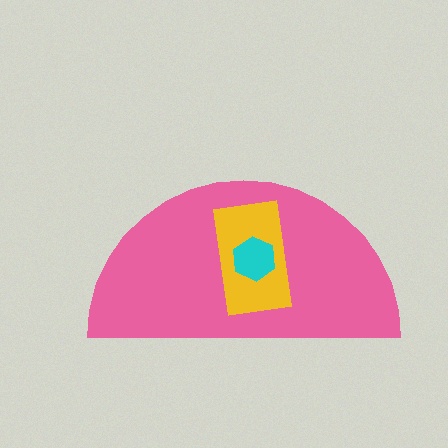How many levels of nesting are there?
3.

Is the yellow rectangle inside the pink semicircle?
Yes.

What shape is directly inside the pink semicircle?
The yellow rectangle.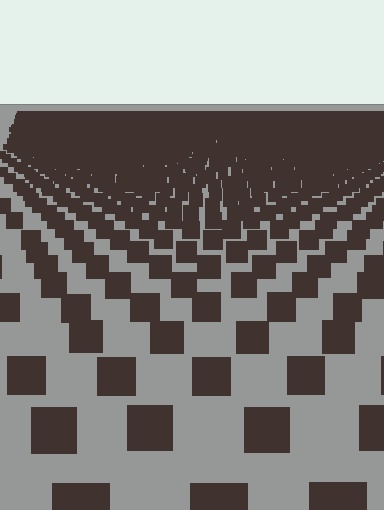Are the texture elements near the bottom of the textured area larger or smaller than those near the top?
Larger. Near the bottom, elements are closer to the viewer and appear at a bigger on-screen size.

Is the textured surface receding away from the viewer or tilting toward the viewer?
The surface is receding away from the viewer. Texture elements get smaller and denser toward the top.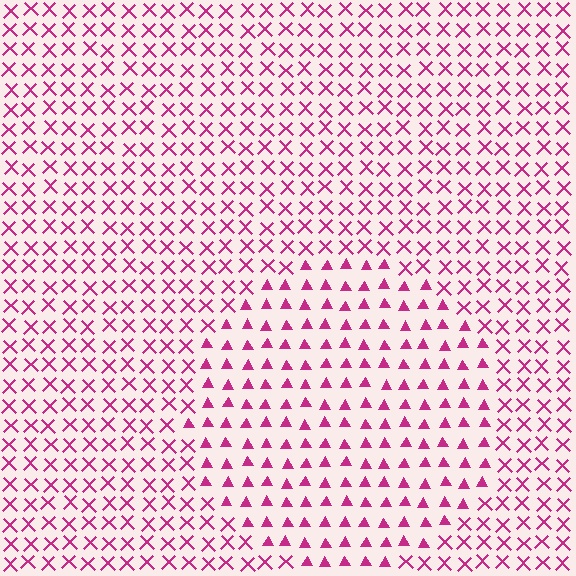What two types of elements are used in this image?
The image uses triangles inside the circle region and X marks outside it.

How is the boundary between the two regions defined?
The boundary is defined by a change in element shape: triangles inside vs. X marks outside. All elements share the same color and spacing.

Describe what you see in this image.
The image is filled with small magenta elements arranged in a uniform grid. A circle-shaped region contains triangles, while the surrounding area contains X marks. The boundary is defined purely by the change in element shape.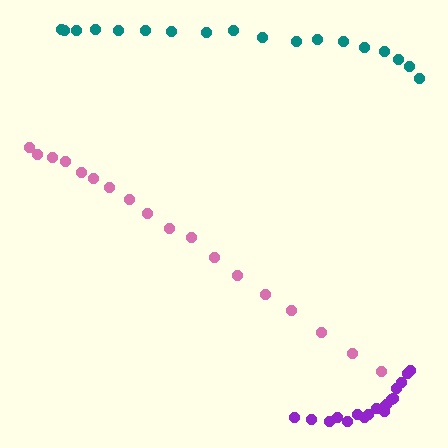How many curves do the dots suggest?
There are 3 distinct paths.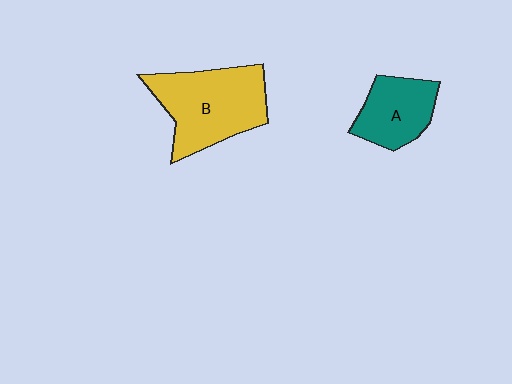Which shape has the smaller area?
Shape A (teal).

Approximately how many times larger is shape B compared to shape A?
Approximately 1.7 times.